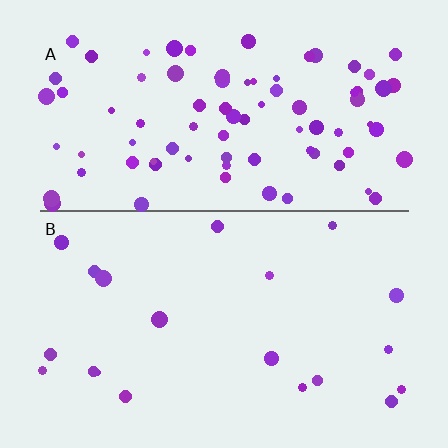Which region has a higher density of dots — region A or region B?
A (the top).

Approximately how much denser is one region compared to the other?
Approximately 4.2× — region A over region B.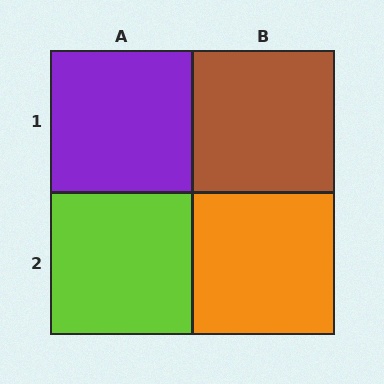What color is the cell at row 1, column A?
Purple.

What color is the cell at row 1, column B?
Brown.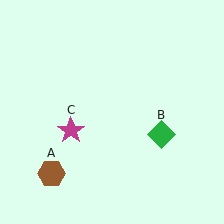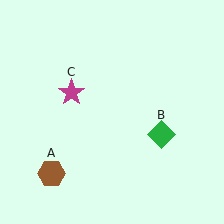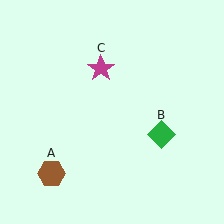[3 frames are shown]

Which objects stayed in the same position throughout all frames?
Brown hexagon (object A) and green diamond (object B) remained stationary.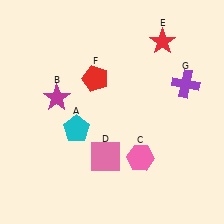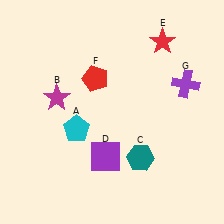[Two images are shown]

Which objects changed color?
C changed from pink to teal. D changed from pink to purple.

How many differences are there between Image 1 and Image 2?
There are 2 differences between the two images.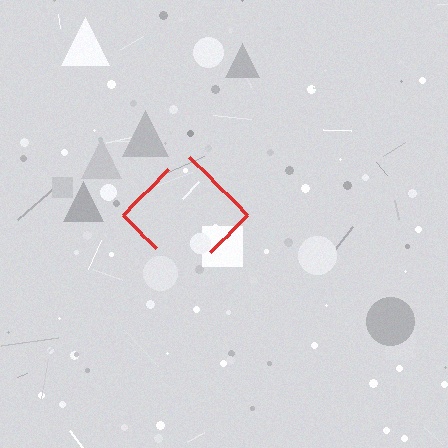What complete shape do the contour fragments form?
The contour fragments form a diamond.